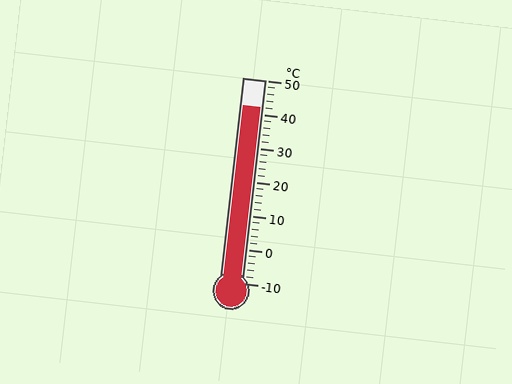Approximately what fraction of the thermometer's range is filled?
The thermometer is filled to approximately 85% of its range.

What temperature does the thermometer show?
The thermometer shows approximately 42°C.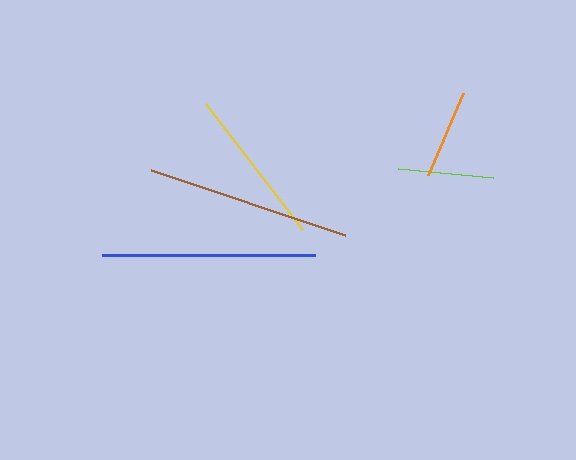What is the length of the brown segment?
The brown segment is approximately 205 pixels long.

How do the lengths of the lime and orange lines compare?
The lime and orange lines are approximately the same length.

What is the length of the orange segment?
The orange segment is approximately 90 pixels long.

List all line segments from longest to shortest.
From longest to shortest: blue, brown, yellow, lime, orange.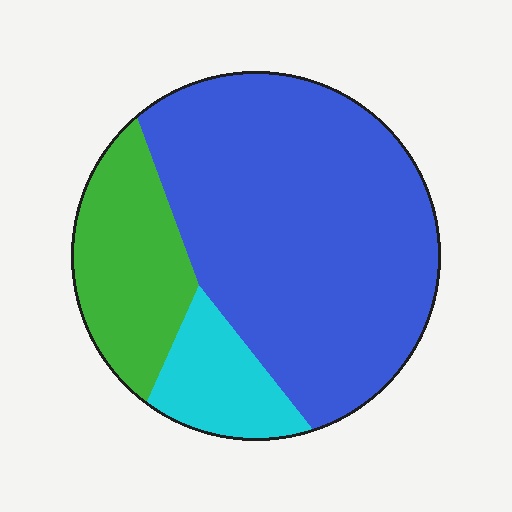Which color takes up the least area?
Cyan, at roughly 10%.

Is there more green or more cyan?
Green.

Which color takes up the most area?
Blue, at roughly 65%.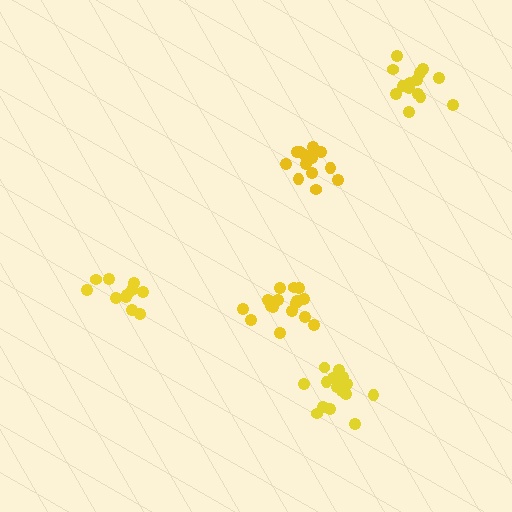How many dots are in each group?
Group 1: 13 dots, Group 2: 11 dots, Group 3: 16 dots, Group 4: 14 dots, Group 5: 15 dots (69 total).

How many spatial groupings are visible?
There are 5 spatial groupings.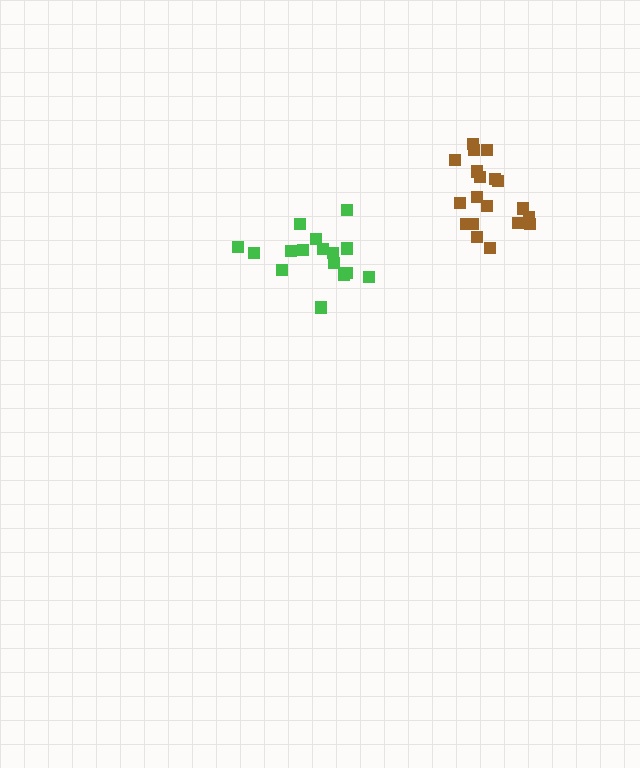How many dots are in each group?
Group 1: 16 dots, Group 2: 19 dots (35 total).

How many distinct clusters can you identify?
There are 2 distinct clusters.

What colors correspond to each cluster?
The clusters are colored: green, brown.